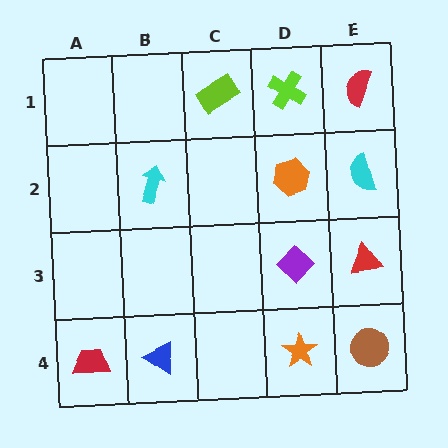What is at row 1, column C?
A lime rectangle.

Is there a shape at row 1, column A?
No, that cell is empty.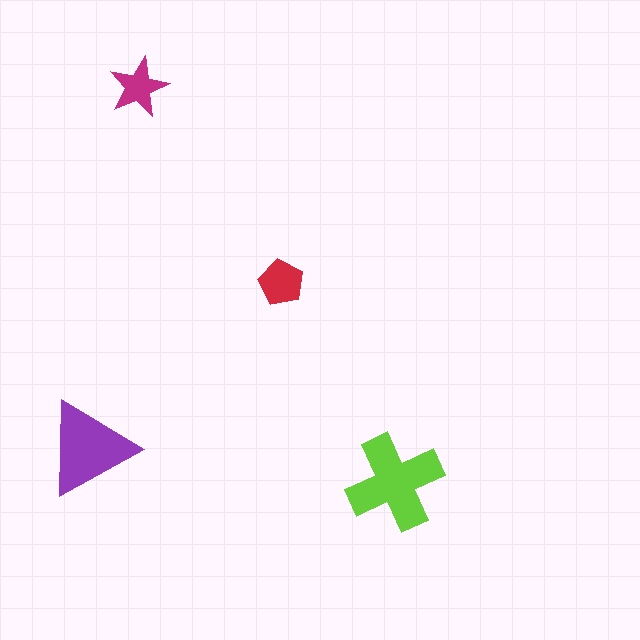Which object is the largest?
The lime cross.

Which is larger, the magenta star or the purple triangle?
The purple triangle.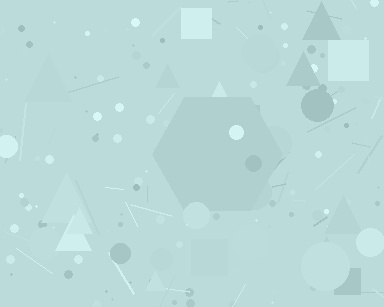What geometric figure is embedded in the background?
A hexagon is embedded in the background.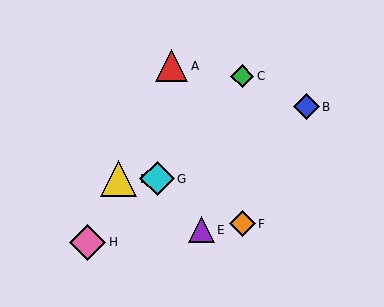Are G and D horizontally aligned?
Yes, both are at y≈179.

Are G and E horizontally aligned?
No, G is at y≈179 and E is at y≈230.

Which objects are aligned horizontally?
Objects D, G are aligned horizontally.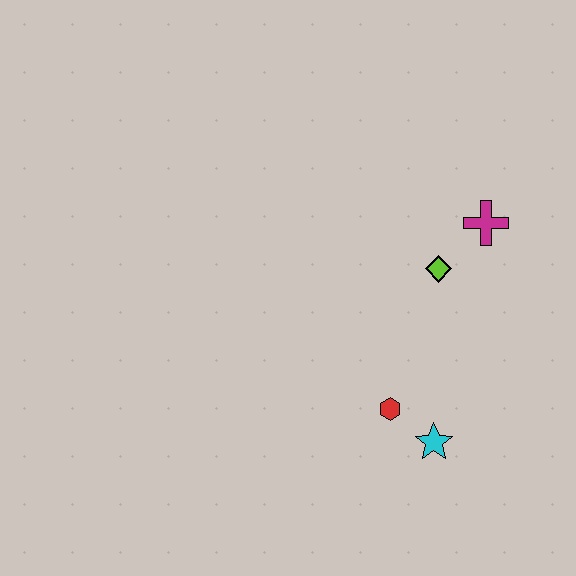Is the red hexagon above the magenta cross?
No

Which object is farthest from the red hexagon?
The magenta cross is farthest from the red hexagon.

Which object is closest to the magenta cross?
The lime diamond is closest to the magenta cross.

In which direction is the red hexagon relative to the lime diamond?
The red hexagon is below the lime diamond.